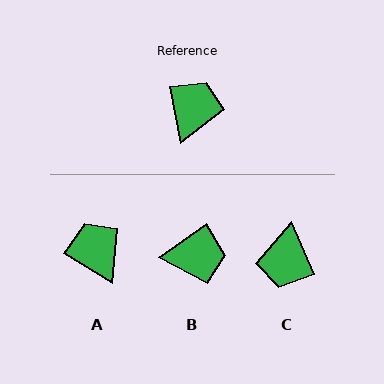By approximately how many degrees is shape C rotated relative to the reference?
Approximately 168 degrees clockwise.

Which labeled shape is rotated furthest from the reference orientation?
C, about 168 degrees away.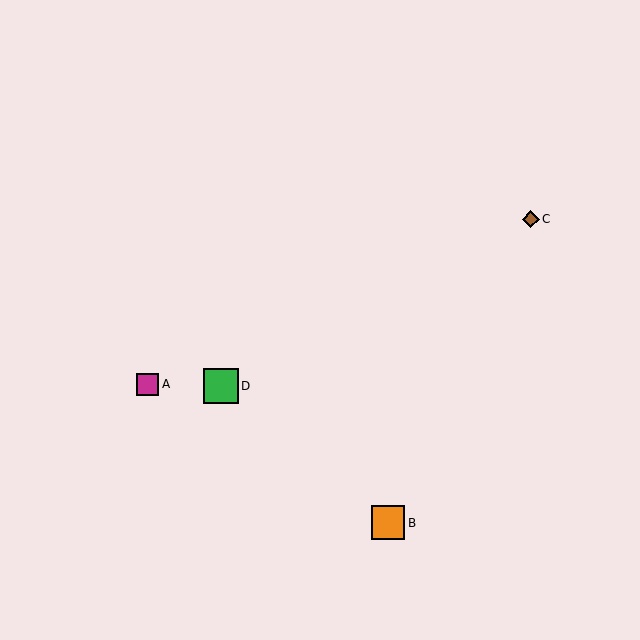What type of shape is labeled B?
Shape B is an orange square.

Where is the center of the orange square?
The center of the orange square is at (388, 523).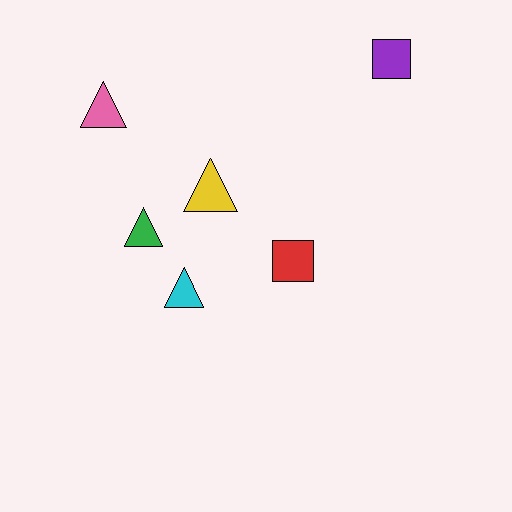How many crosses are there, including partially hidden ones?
There are no crosses.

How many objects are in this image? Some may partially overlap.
There are 6 objects.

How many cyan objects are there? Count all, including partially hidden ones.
There is 1 cyan object.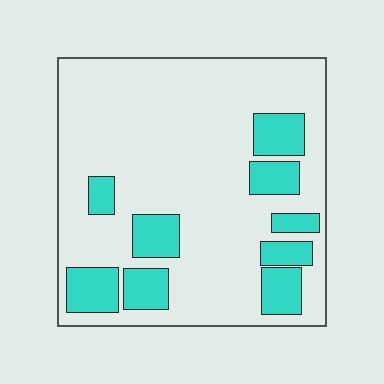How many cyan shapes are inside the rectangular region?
9.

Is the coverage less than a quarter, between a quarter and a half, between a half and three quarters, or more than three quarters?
Less than a quarter.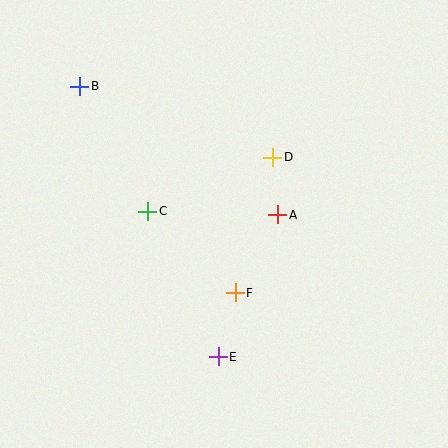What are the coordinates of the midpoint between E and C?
The midpoint between E and C is at (183, 284).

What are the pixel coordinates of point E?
Point E is at (218, 357).